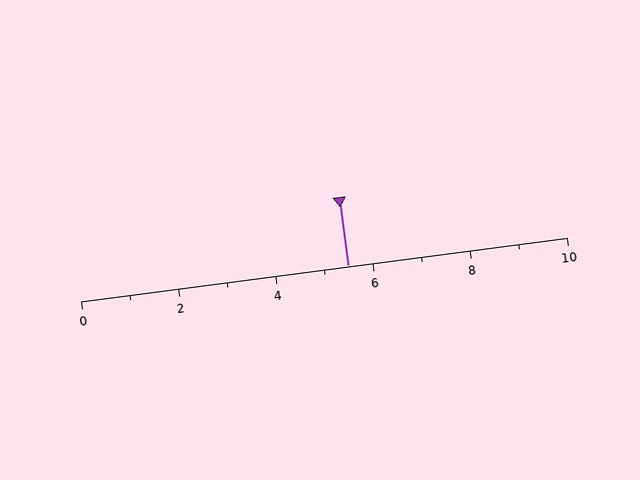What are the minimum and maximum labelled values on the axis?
The axis runs from 0 to 10.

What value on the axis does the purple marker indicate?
The marker indicates approximately 5.5.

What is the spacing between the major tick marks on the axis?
The major ticks are spaced 2 apart.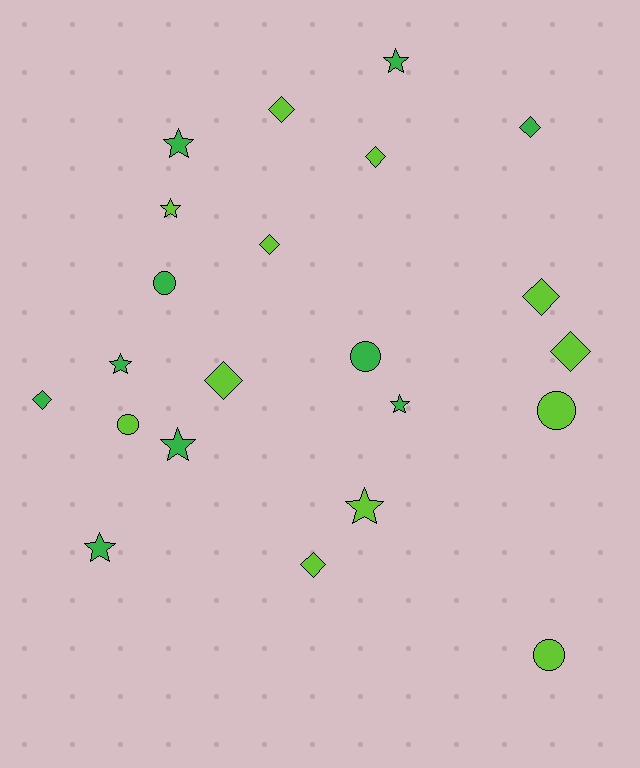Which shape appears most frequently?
Diamond, with 9 objects.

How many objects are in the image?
There are 22 objects.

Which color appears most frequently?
Lime, with 12 objects.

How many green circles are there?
There are 2 green circles.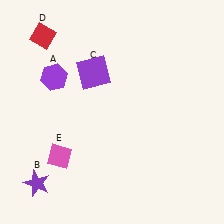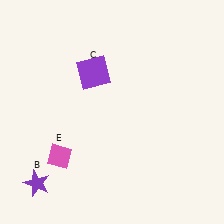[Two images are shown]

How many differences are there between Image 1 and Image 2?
There are 2 differences between the two images.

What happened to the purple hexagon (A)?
The purple hexagon (A) was removed in Image 2. It was in the top-left area of Image 1.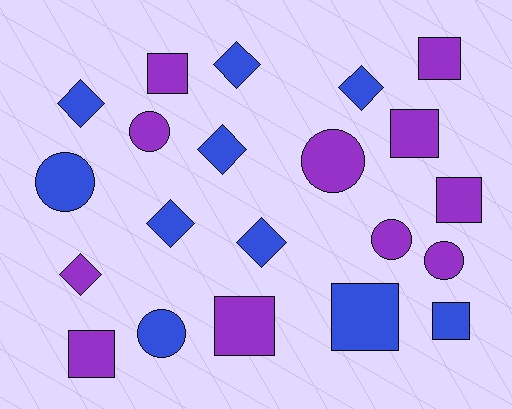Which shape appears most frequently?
Square, with 8 objects.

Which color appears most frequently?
Purple, with 11 objects.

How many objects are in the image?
There are 21 objects.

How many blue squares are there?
There are 2 blue squares.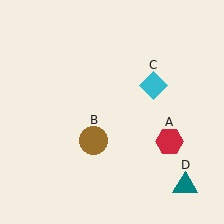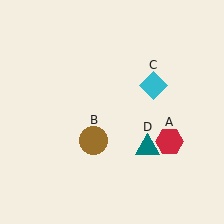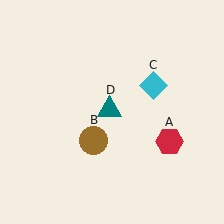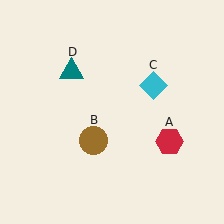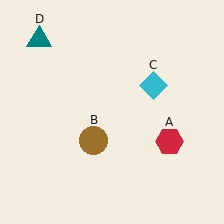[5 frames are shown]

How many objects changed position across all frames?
1 object changed position: teal triangle (object D).